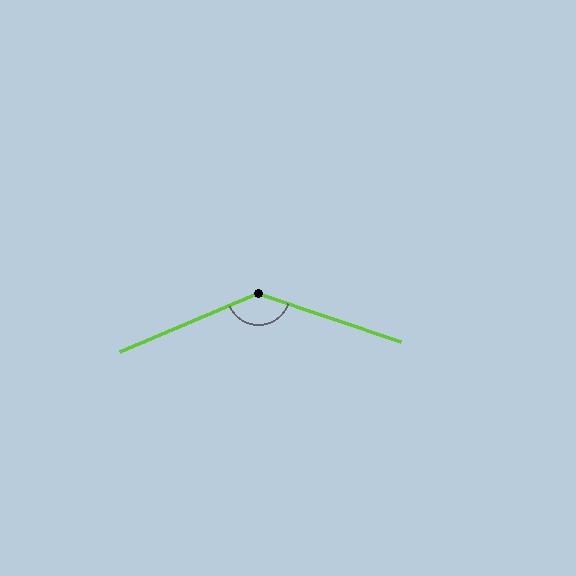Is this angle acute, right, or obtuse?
It is obtuse.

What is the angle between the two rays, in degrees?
Approximately 138 degrees.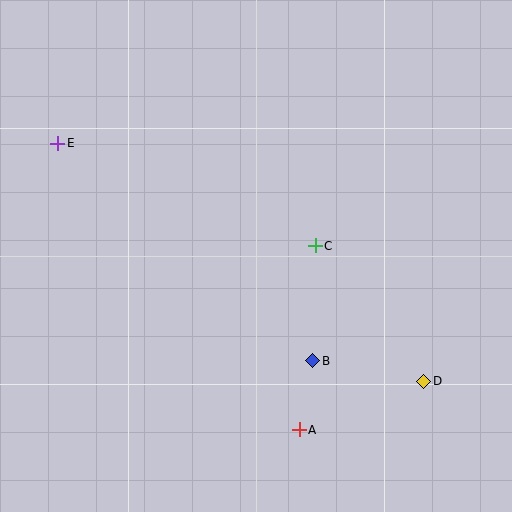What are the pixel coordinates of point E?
Point E is at (58, 143).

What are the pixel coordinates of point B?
Point B is at (313, 361).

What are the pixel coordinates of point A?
Point A is at (299, 430).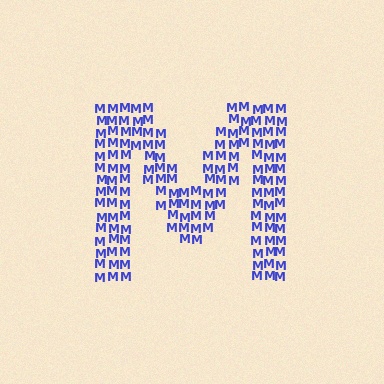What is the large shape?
The large shape is the letter M.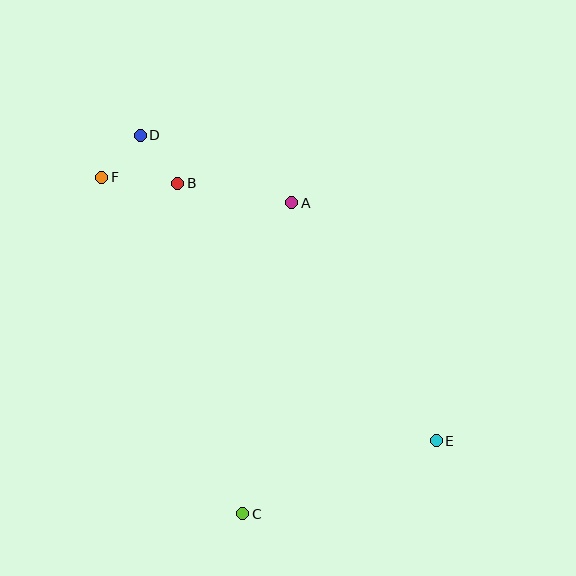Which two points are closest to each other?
Points D and F are closest to each other.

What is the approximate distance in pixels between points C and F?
The distance between C and F is approximately 365 pixels.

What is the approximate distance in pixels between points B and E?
The distance between B and E is approximately 365 pixels.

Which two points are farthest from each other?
Points E and F are farthest from each other.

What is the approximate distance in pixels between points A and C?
The distance between A and C is approximately 315 pixels.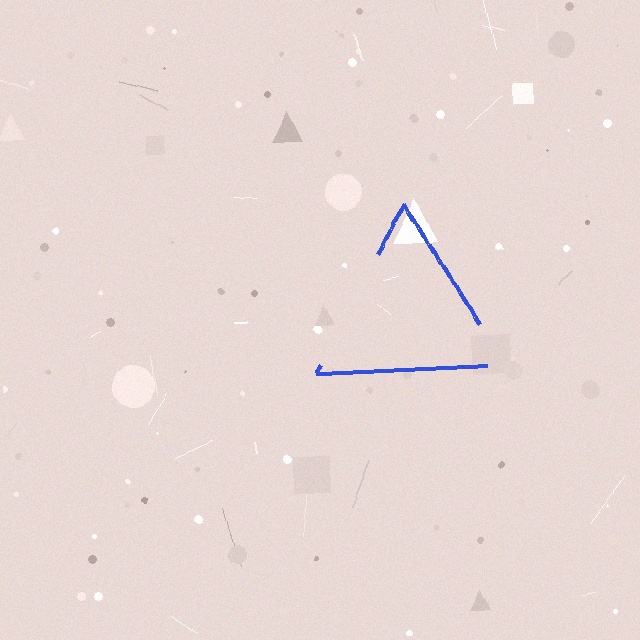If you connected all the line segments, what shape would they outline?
They would outline a triangle.